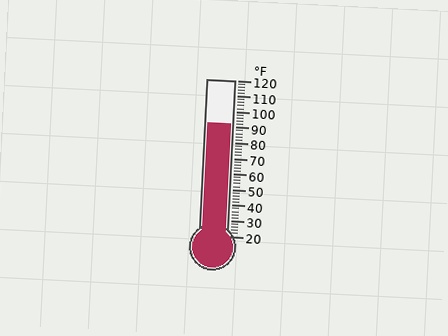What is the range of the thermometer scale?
The thermometer scale ranges from 20°F to 120°F.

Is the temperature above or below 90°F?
The temperature is above 90°F.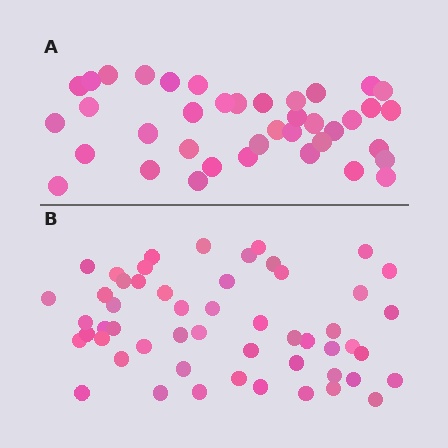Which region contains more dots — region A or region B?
Region B (the bottom region) has more dots.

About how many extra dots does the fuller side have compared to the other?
Region B has approximately 15 more dots than region A.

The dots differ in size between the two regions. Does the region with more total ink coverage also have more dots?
No. Region A has more total ink coverage because its dots are larger, but region B actually contains more individual dots. Total area can be misleading — the number of items is what matters here.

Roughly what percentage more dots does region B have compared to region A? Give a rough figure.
About 35% more.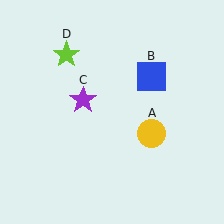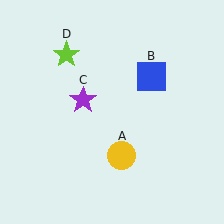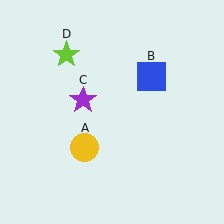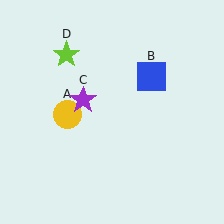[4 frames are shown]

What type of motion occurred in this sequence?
The yellow circle (object A) rotated clockwise around the center of the scene.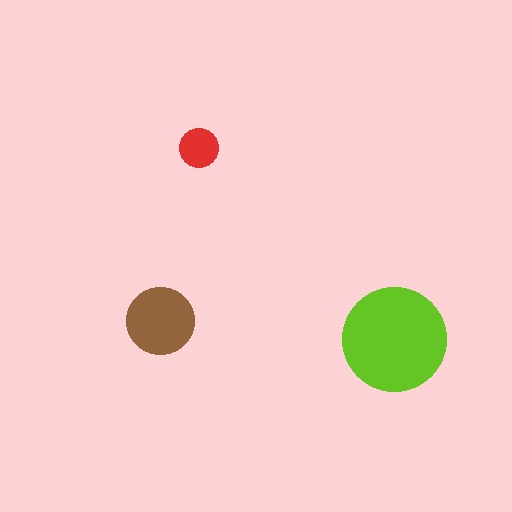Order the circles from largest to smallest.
the lime one, the brown one, the red one.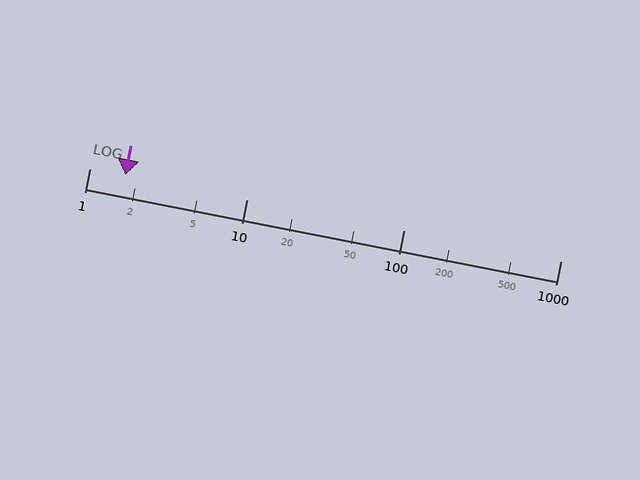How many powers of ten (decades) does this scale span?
The scale spans 3 decades, from 1 to 1000.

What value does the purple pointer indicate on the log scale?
The pointer indicates approximately 1.7.